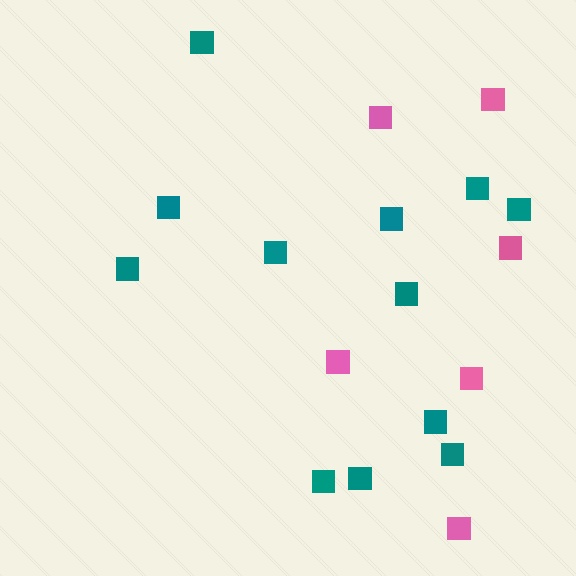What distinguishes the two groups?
There are 2 groups: one group of teal squares (12) and one group of pink squares (6).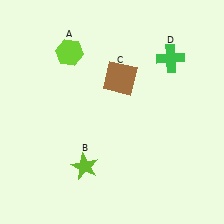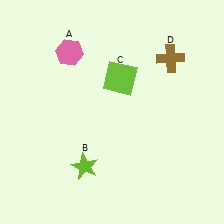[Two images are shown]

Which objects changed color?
A changed from lime to pink. C changed from brown to lime. D changed from green to brown.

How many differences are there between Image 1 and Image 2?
There are 3 differences between the two images.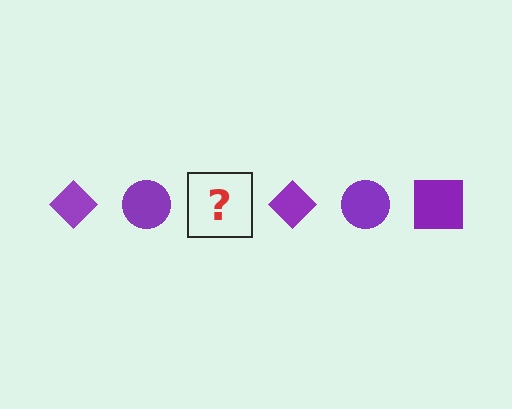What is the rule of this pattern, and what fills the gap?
The rule is that the pattern cycles through diamond, circle, square shapes in purple. The gap should be filled with a purple square.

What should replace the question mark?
The question mark should be replaced with a purple square.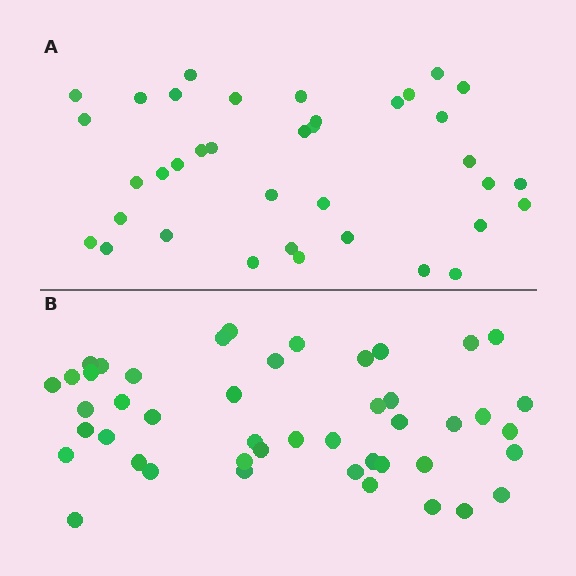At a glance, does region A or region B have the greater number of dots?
Region B (the bottom region) has more dots.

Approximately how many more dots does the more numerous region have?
Region B has roughly 8 or so more dots than region A.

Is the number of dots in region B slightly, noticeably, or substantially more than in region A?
Region B has only slightly more — the two regions are fairly close. The ratio is roughly 1.2 to 1.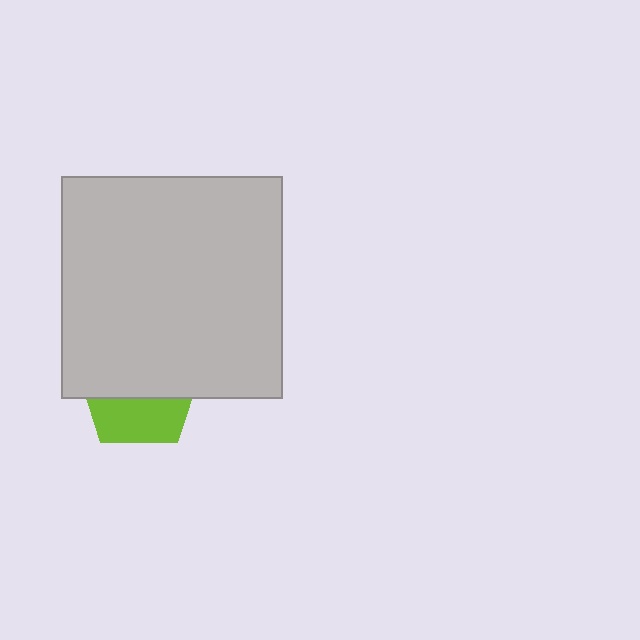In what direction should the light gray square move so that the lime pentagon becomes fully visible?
The light gray square should move up. That is the shortest direction to clear the overlap and leave the lime pentagon fully visible.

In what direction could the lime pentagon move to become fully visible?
The lime pentagon could move down. That would shift it out from behind the light gray square entirely.